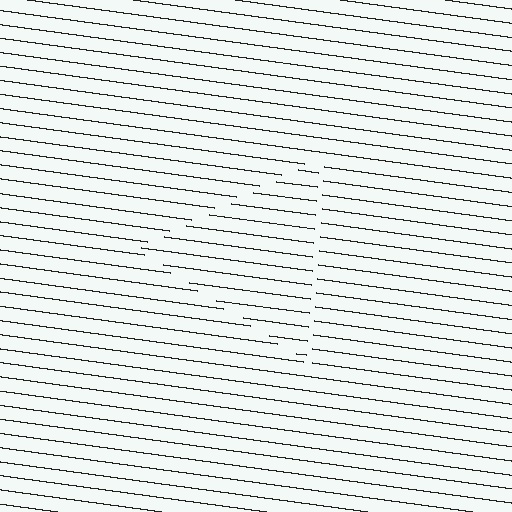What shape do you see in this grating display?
An illusory triangle. The interior of the shape contains the same grating, shifted by half a period — the contour is defined by the phase discontinuity where line-ends from the inner and outer gratings abut.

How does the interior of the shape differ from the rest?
The interior of the shape contains the same grating, shifted by half a period — the contour is defined by the phase discontinuity where line-ends from the inner and outer gratings abut.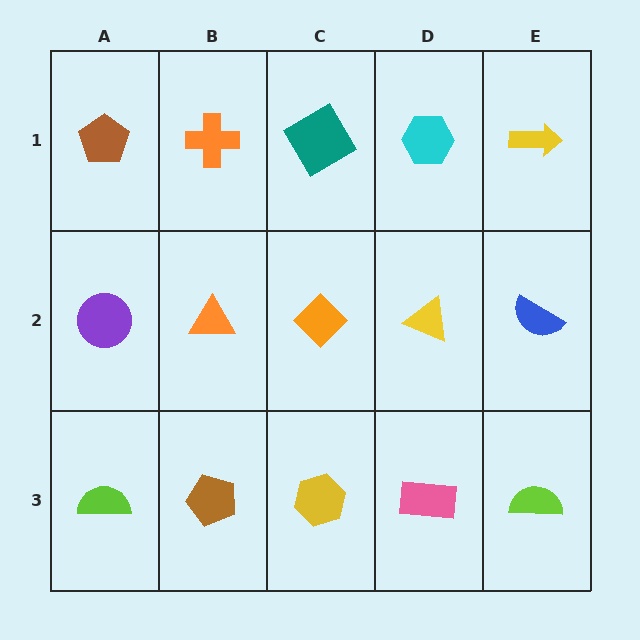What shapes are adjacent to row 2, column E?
A yellow arrow (row 1, column E), a lime semicircle (row 3, column E), a yellow triangle (row 2, column D).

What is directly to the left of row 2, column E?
A yellow triangle.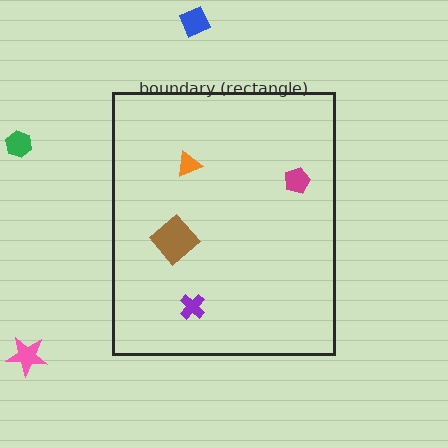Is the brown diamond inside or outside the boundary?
Inside.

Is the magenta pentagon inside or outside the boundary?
Inside.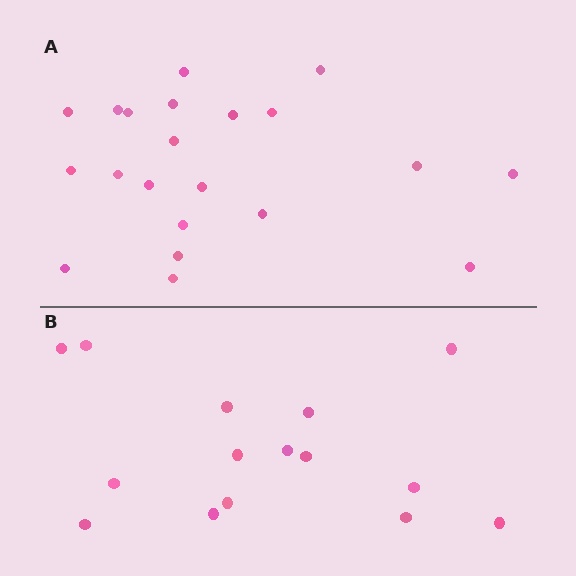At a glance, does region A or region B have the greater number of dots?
Region A (the top region) has more dots.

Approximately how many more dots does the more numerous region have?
Region A has about 6 more dots than region B.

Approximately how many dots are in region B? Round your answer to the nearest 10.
About 20 dots. (The exact count is 15, which rounds to 20.)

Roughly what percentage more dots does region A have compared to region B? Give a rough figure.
About 40% more.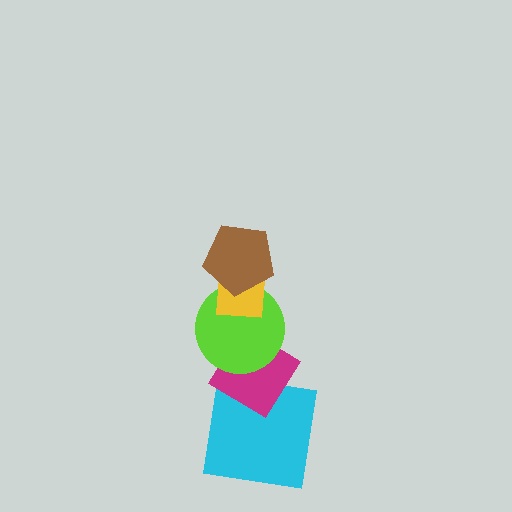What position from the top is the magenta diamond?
The magenta diamond is 4th from the top.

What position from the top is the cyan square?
The cyan square is 5th from the top.